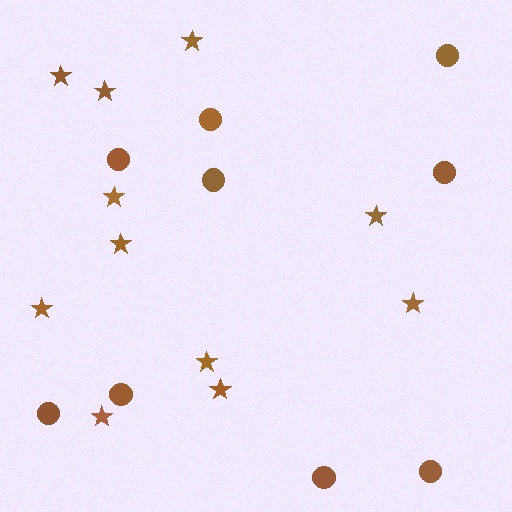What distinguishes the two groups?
There are 2 groups: one group of stars (11) and one group of circles (9).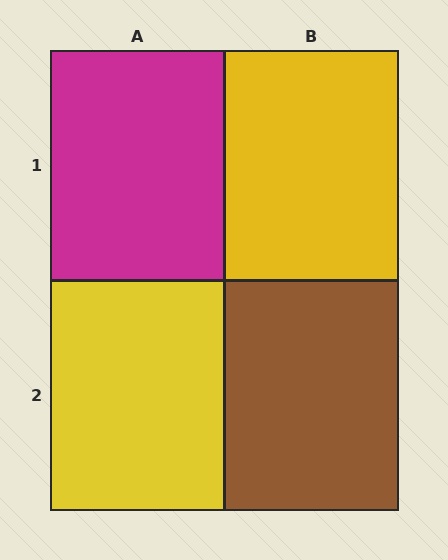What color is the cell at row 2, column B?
Brown.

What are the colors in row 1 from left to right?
Magenta, yellow.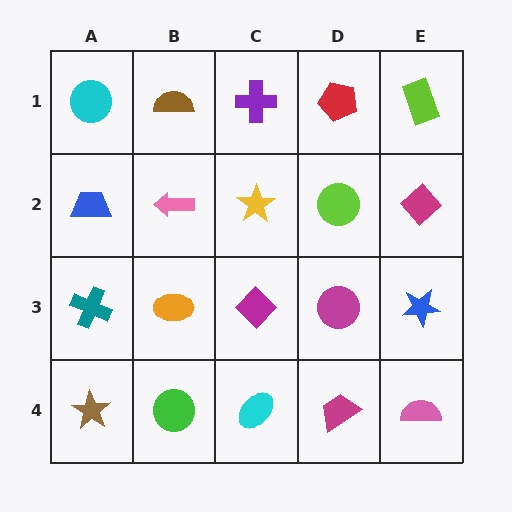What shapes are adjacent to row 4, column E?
A blue star (row 3, column E), a magenta trapezoid (row 4, column D).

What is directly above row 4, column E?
A blue star.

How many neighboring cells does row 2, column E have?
3.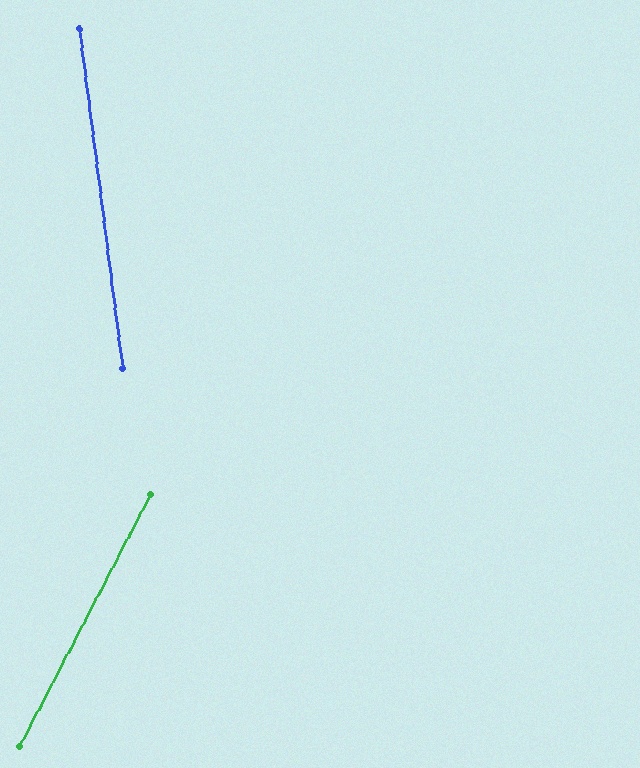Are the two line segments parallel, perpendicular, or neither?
Neither parallel nor perpendicular — they differ by about 35°.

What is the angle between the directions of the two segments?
Approximately 35 degrees.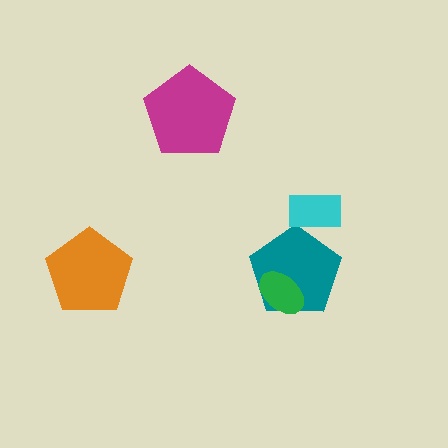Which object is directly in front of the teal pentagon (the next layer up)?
The green ellipse is directly in front of the teal pentagon.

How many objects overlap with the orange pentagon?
0 objects overlap with the orange pentagon.